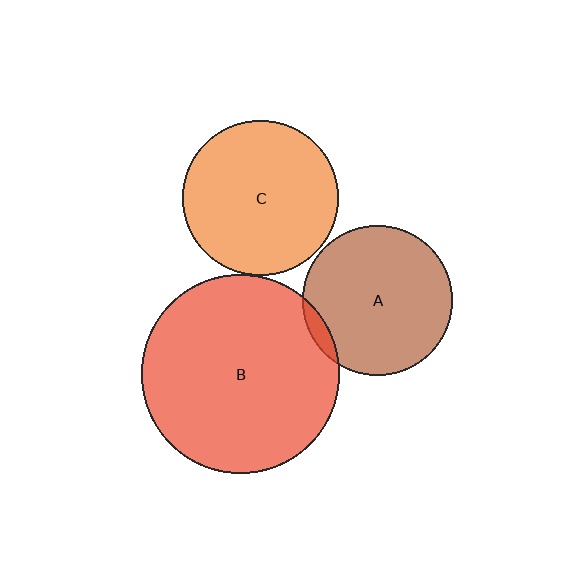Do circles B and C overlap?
Yes.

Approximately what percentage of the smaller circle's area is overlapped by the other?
Approximately 5%.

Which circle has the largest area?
Circle B (red).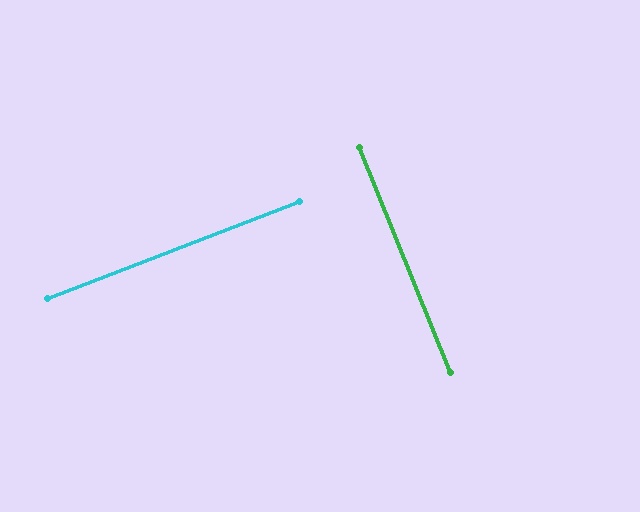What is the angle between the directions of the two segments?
Approximately 89 degrees.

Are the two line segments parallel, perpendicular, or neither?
Perpendicular — they meet at approximately 89°.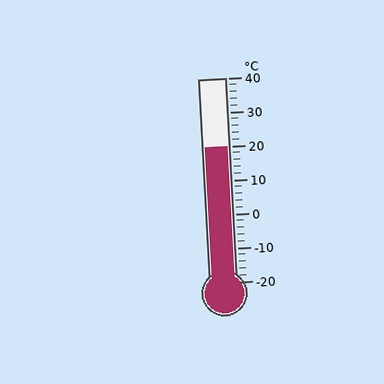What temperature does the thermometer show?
The thermometer shows approximately 20°C.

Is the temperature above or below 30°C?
The temperature is below 30°C.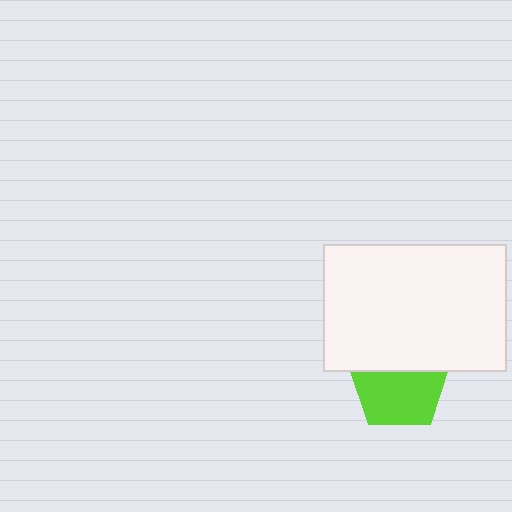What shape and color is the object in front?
The object in front is a white rectangle.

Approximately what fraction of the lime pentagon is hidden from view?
Roughly 37% of the lime pentagon is hidden behind the white rectangle.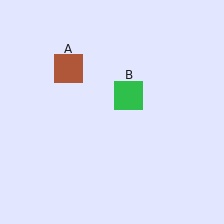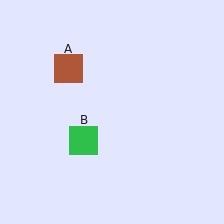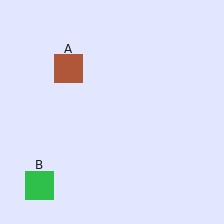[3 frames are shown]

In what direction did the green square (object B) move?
The green square (object B) moved down and to the left.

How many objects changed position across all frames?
1 object changed position: green square (object B).